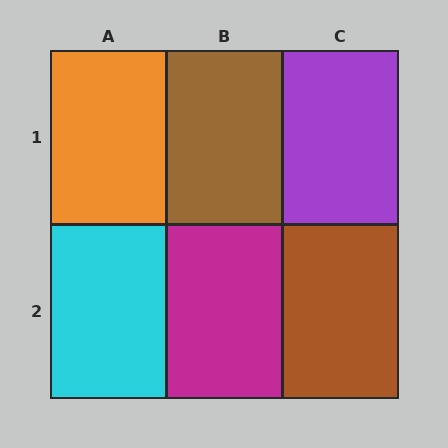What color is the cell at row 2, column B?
Magenta.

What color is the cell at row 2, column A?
Cyan.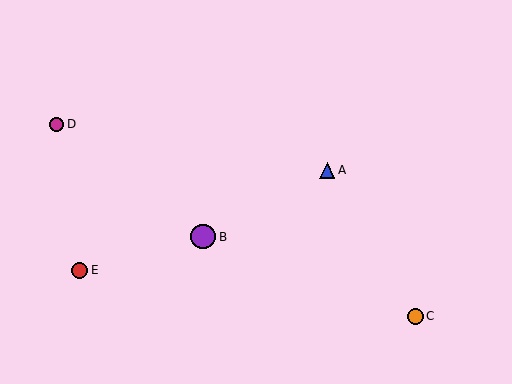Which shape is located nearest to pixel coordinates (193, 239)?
The purple circle (labeled B) at (203, 237) is nearest to that location.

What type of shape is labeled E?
Shape E is a red circle.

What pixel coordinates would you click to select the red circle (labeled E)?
Click at (79, 270) to select the red circle E.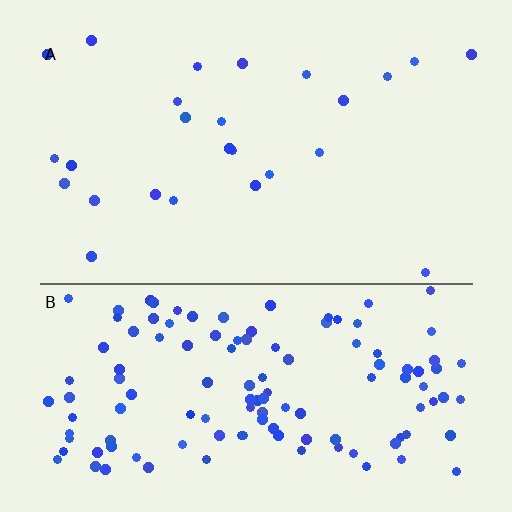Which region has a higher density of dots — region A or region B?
B (the bottom).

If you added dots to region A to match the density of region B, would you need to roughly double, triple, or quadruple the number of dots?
Approximately quadruple.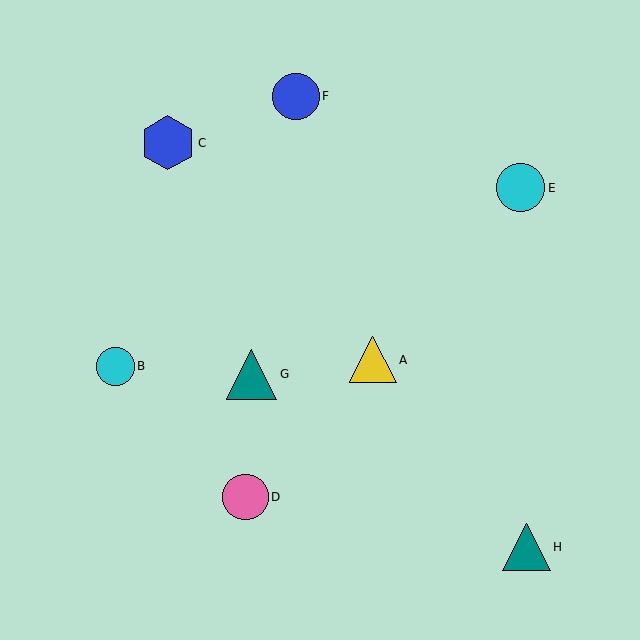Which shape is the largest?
The blue hexagon (labeled C) is the largest.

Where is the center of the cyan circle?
The center of the cyan circle is at (521, 188).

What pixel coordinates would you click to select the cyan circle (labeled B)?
Click at (116, 366) to select the cyan circle B.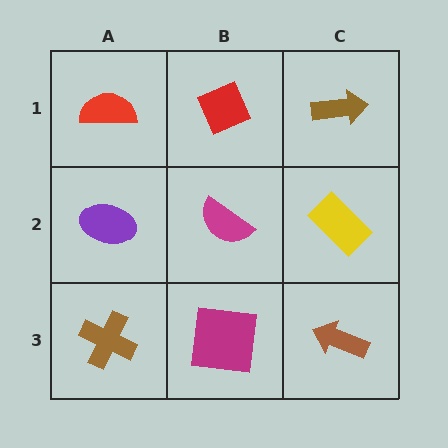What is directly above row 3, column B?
A magenta semicircle.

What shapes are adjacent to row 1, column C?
A yellow rectangle (row 2, column C), a red diamond (row 1, column B).